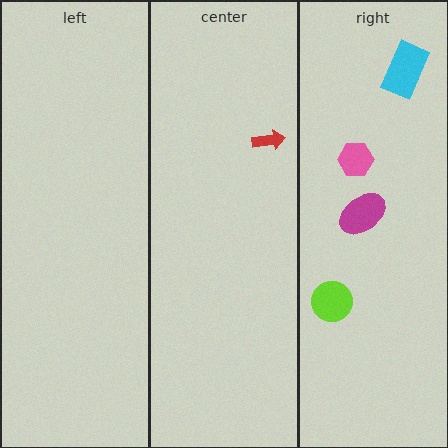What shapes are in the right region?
The lime circle, the cyan rectangle, the magenta ellipse, the pink hexagon.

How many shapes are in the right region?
4.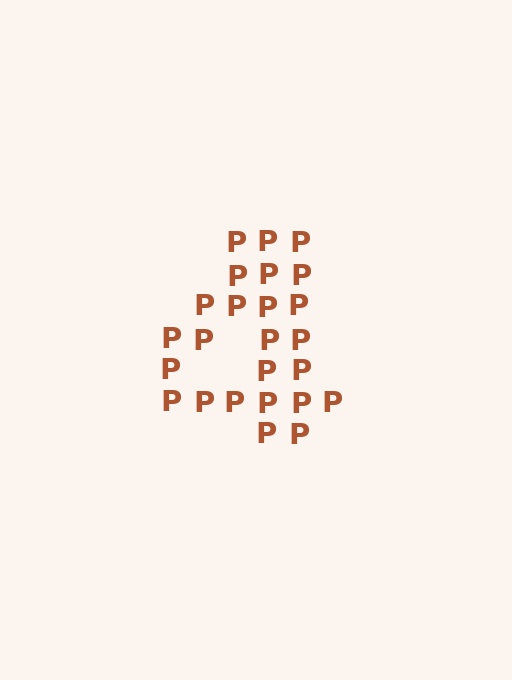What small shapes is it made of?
It is made of small letter P's.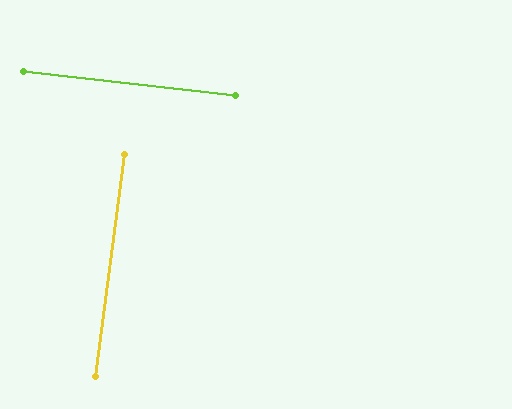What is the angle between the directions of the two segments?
Approximately 89 degrees.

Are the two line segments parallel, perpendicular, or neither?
Perpendicular — they meet at approximately 89°.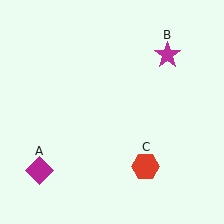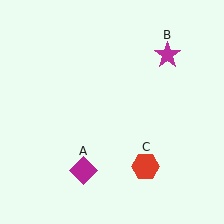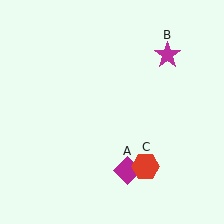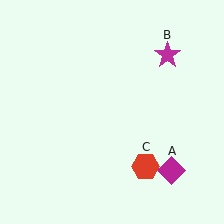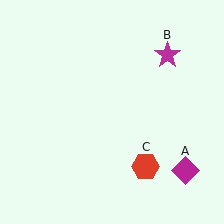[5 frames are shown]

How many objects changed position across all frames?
1 object changed position: magenta diamond (object A).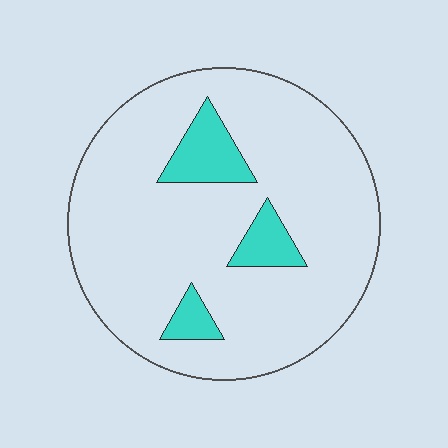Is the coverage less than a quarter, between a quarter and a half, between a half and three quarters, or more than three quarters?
Less than a quarter.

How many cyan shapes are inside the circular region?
3.